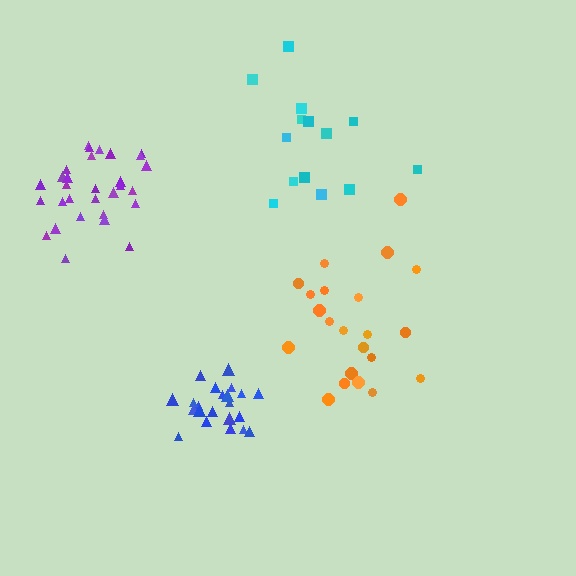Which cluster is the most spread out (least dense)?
Cyan.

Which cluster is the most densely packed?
Blue.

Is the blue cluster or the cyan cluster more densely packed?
Blue.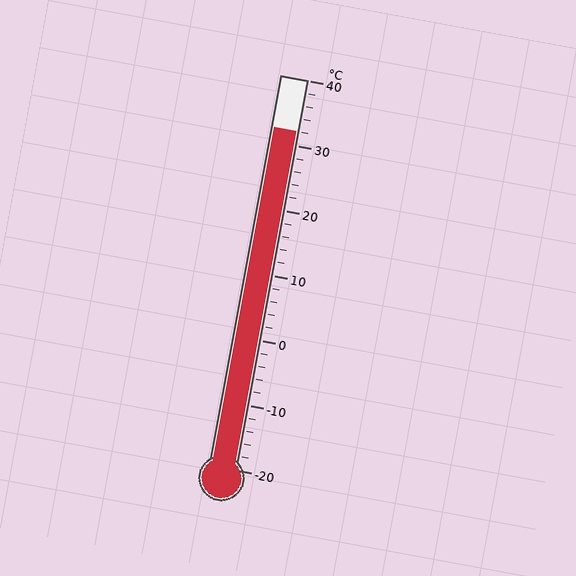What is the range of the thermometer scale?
The thermometer scale ranges from -20°C to 40°C.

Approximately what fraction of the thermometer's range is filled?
The thermometer is filled to approximately 85% of its range.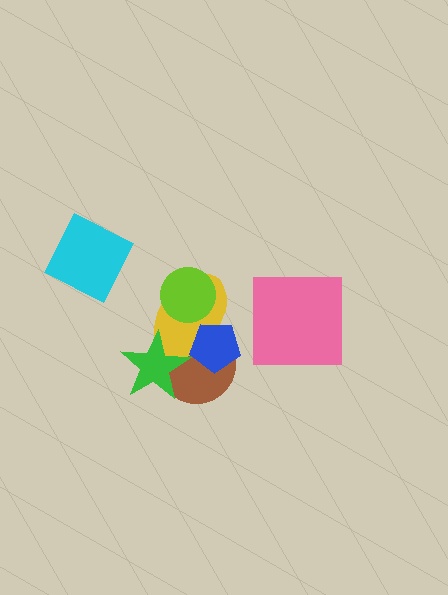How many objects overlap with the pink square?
0 objects overlap with the pink square.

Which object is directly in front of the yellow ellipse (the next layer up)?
The lime circle is directly in front of the yellow ellipse.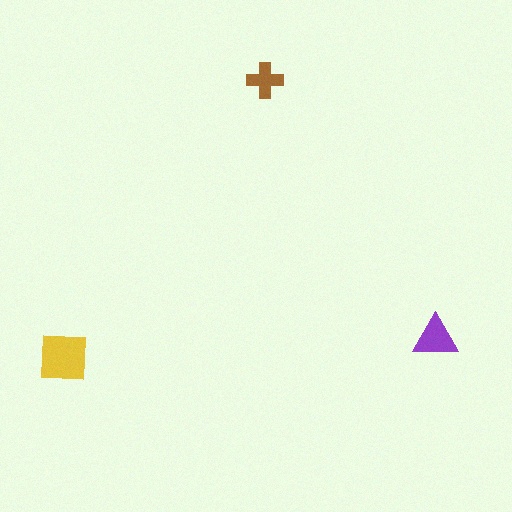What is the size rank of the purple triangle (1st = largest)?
2nd.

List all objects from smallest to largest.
The brown cross, the purple triangle, the yellow square.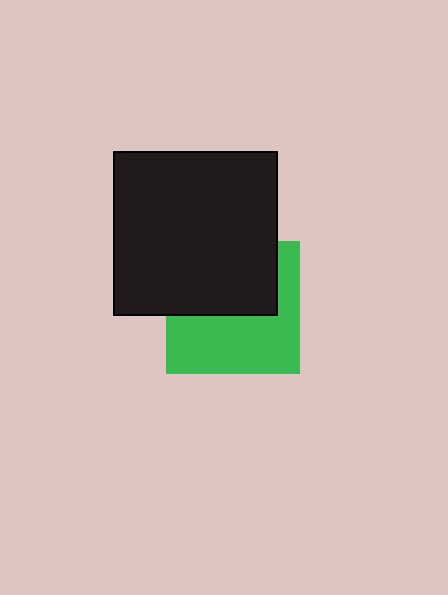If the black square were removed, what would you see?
You would see the complete green square.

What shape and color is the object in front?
The object in front is a black square.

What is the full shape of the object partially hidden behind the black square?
The partially hidden object is a green square.